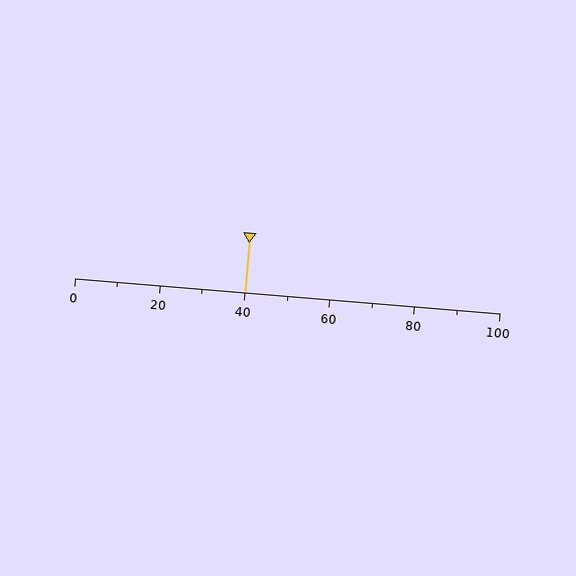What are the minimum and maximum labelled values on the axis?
The axis runs from 0 to 100.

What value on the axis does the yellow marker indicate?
The marker indicates approximately 40.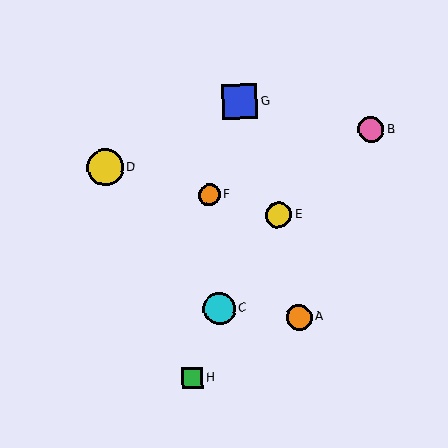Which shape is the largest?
The yellow circle (labeled D) is the largest.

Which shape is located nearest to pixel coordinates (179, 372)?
The green square (labeled H) at (192, 378) is nearest to that location.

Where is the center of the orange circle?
The center of the orange circle is at (299, 317).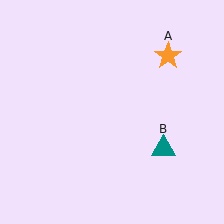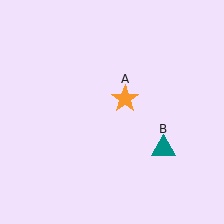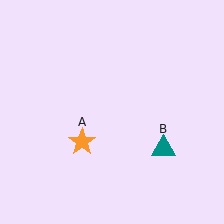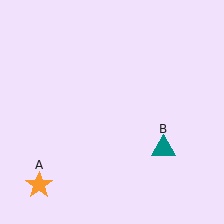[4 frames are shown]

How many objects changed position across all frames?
1 object changed position: orange star (object A).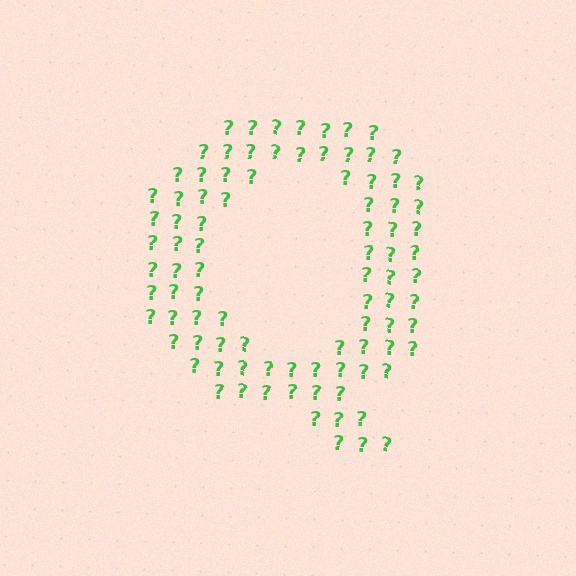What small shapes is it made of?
It is made of small question marks.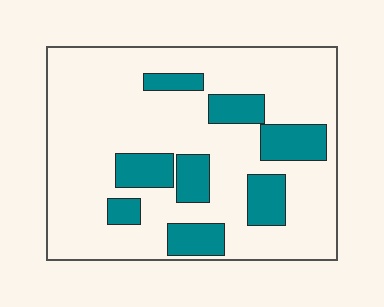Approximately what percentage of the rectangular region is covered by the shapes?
Approximately 20%.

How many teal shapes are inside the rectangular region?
8.